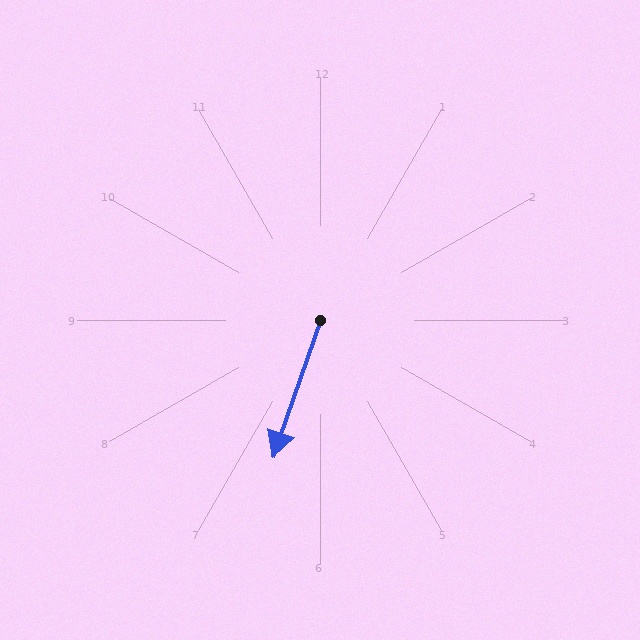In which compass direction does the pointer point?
South.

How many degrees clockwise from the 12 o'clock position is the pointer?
Approximately 199 degrees.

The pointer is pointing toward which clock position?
Roughly 7 o'clock.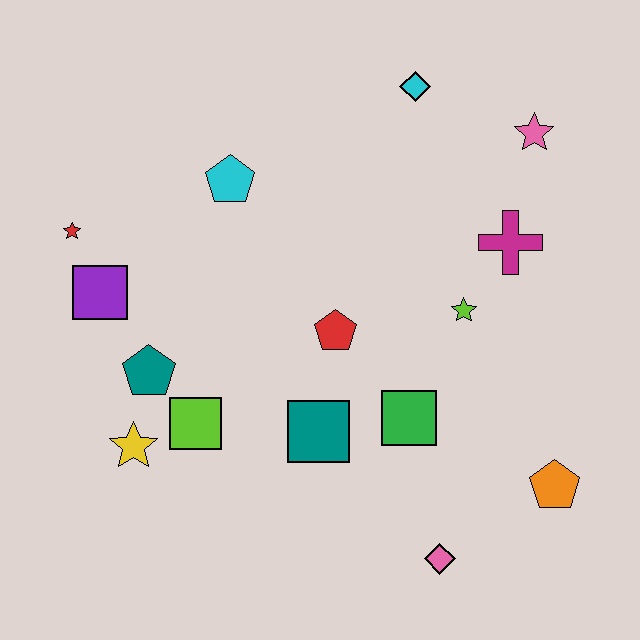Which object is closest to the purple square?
The red star is closest to the purple square.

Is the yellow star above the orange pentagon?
Yes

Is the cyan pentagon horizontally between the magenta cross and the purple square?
Yes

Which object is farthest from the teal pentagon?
The pink star is farthest from the teal pentagon.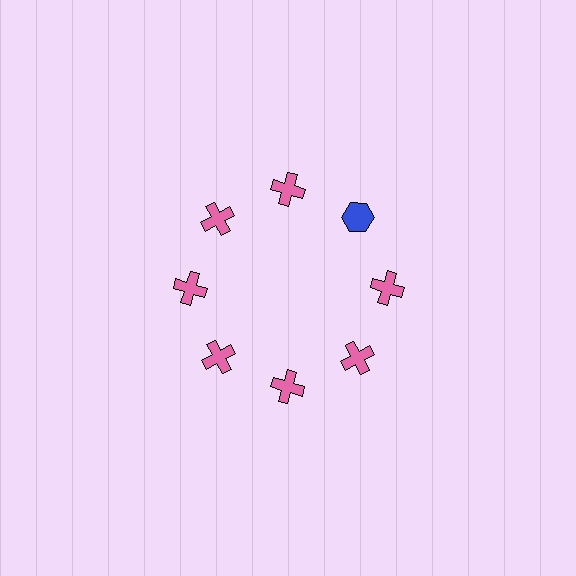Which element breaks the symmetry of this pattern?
The blue hexagon at roughly the 2 o'clock position breaks the symmetry. All other shapes are pink crosses.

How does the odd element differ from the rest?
It differs in both color (blue instead of pink) and shape (hexagon instead of cross).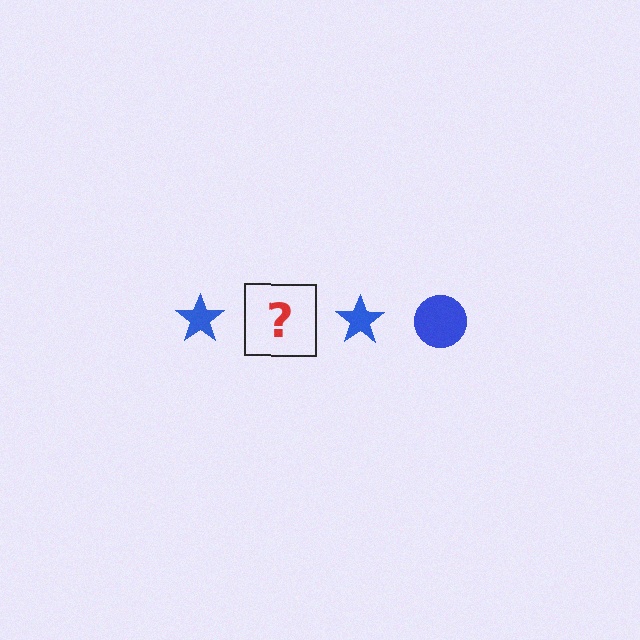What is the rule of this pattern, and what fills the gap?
The rule is that the pattern cycles through star, circle shapes in blue. The gap should be filled with a blue circle.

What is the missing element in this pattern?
The missing element is a blue circle.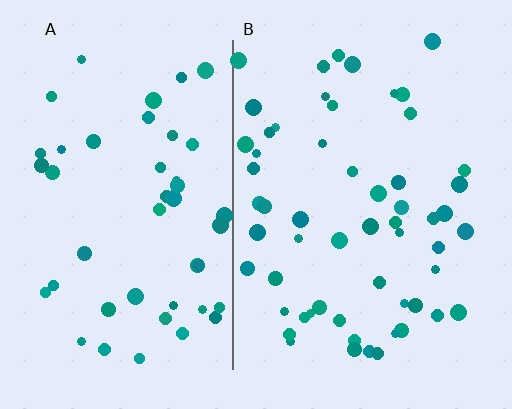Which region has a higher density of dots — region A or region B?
B (the right).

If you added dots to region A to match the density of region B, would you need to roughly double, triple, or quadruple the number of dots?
Approximately double.